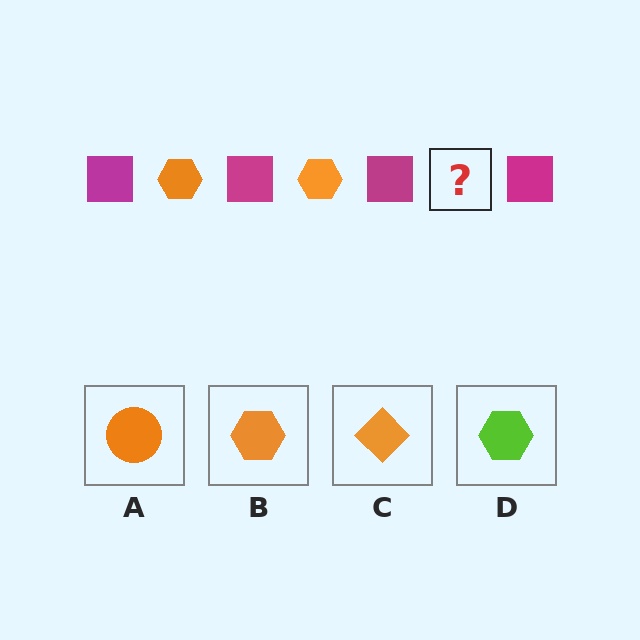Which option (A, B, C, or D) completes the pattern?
B.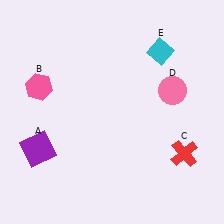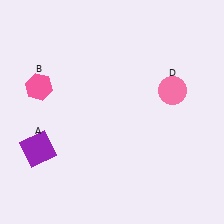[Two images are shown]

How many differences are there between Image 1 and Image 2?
There are 2 differences between the two images.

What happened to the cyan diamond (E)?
The cyan diamond (E) was removed in Image 2. It was in the top-right area of Image 1.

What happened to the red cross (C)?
The red cross (C) was removed in Image 2. It was in the bottom-right area of Image 1.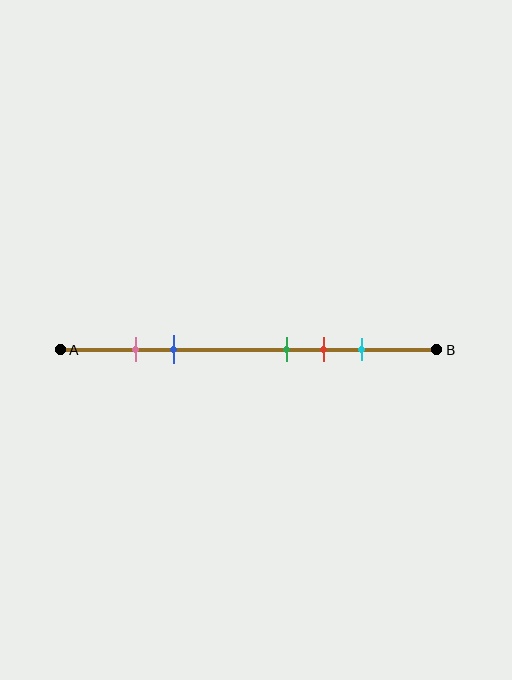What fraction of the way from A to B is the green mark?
The green mark is approximately 60% (0.6) of the way from A to B.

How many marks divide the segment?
There are 5 marks dividing the segment.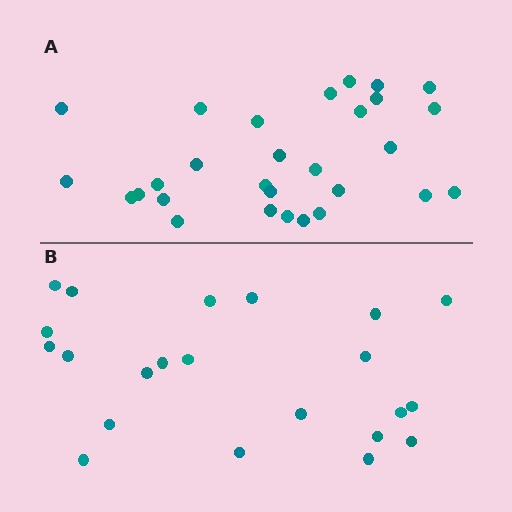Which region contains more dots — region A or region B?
Region A (the top region) has more dots.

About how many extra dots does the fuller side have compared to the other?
Region A has roughly 8 or so more dots than region B.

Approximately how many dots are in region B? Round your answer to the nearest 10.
About 20 dots. (The exact count is 22, which rounds to 20.)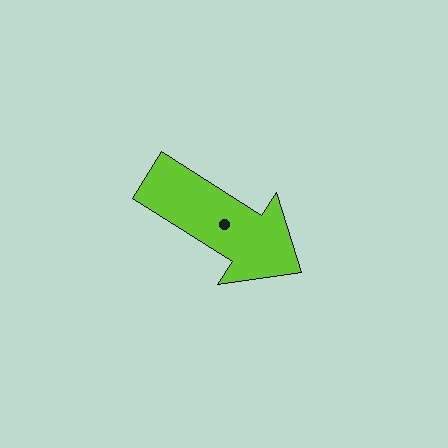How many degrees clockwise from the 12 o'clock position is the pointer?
Approximately 122 degrees.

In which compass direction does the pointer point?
Southeast.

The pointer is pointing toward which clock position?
Roughly 4 o'clock.